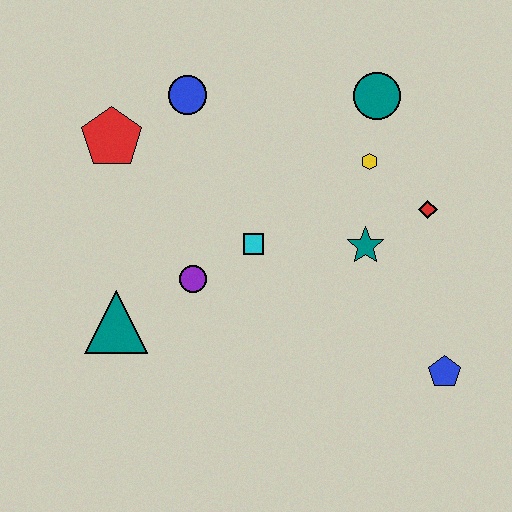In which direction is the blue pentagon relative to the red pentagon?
The blue pentagon is to the right of the red pentagon.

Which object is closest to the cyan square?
The purple circle is closest to the cyan square.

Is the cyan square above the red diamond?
No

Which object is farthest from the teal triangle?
The teal circle is farthest from the teal triangle.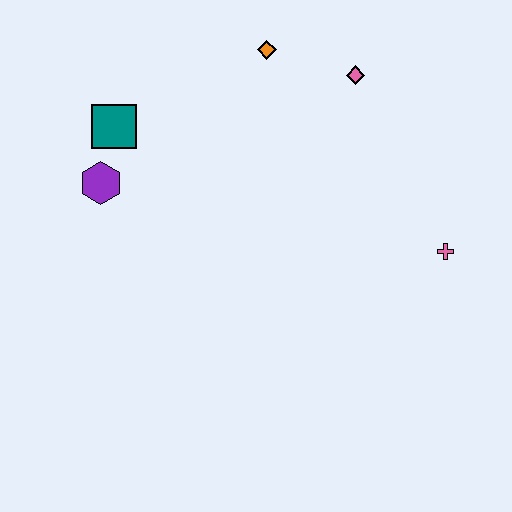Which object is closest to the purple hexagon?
The teal square is closest to the purple hexagon.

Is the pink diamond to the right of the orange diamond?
Yes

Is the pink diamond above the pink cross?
Yes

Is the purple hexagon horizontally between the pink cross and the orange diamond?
No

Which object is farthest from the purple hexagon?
The pink cross is farthest from the purple hexagon.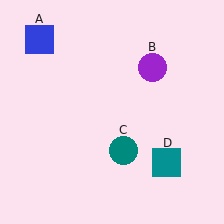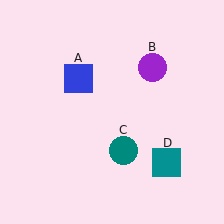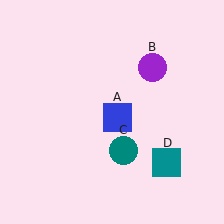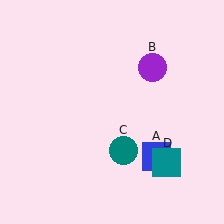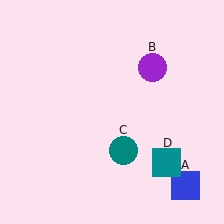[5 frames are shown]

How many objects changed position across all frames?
1 object changed position: blue square (object A).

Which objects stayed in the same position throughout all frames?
Purple circle (object B) and teal circle (object C) and teal square (object D) remained stationary.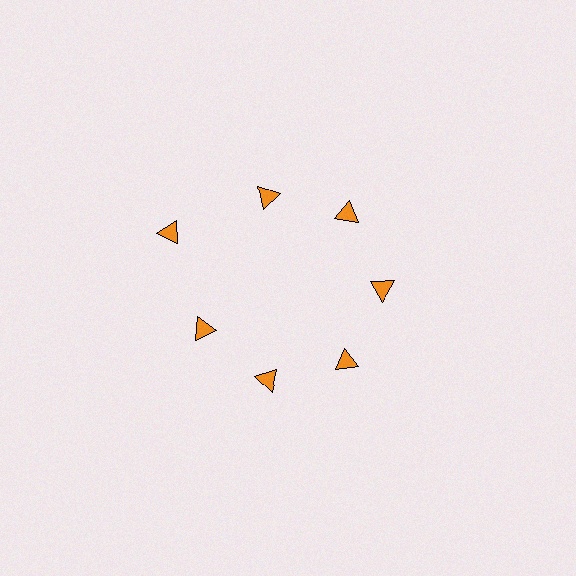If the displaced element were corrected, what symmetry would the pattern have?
It would have 7-fold rotational symmetry — the pattern would map onto itself every 51 degrees.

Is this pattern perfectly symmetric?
No. The 7 orange triangles are arranged in a ring, but one element near the 10 o'clock position is pushed outward from the center, breaking the 7-fold rotational symmetry.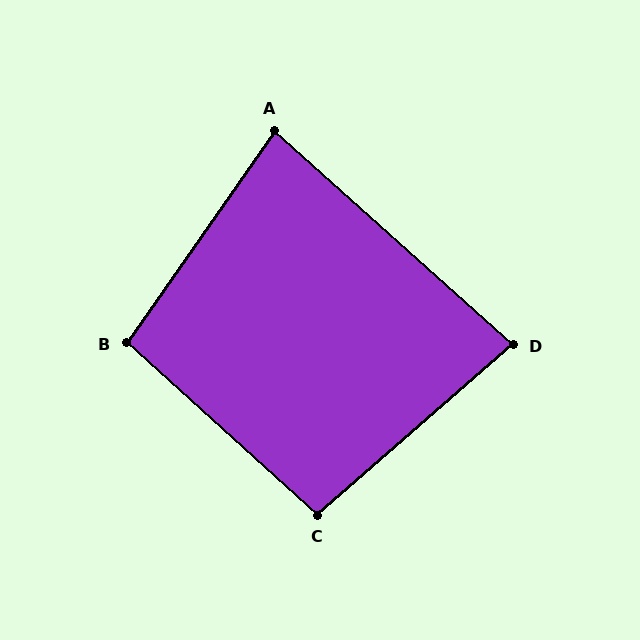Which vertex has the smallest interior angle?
D, at approximately 83 degrees.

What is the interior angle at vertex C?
Approximately 97 degrees (obtuse).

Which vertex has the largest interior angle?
B, at approximately 97 degrees.